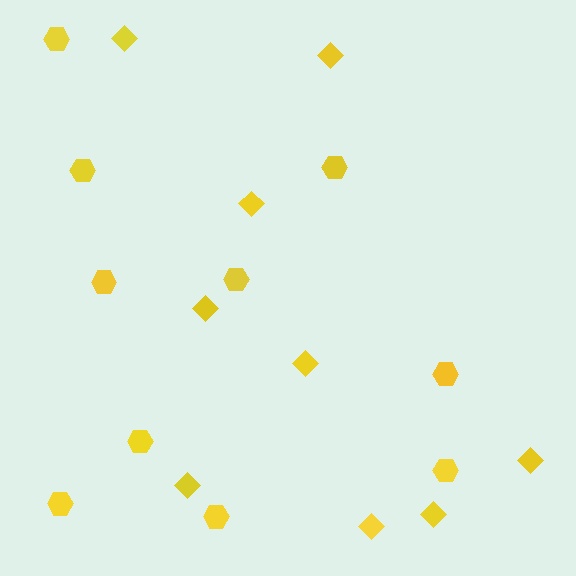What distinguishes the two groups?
There are 2 groups: one group of diamonds (9) and one group of hexagons (10).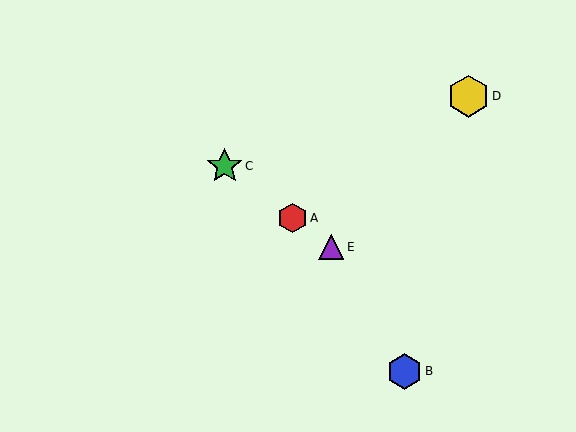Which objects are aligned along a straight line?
Objects A, C, E are aligned along a straight line.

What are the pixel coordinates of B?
Object B is at (405, 371).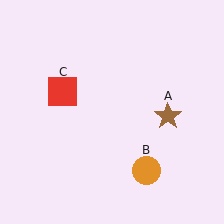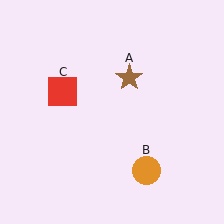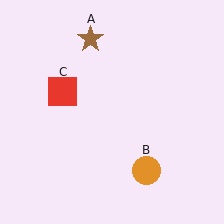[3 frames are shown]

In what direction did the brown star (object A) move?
The brown star (object A) moved up and to the left.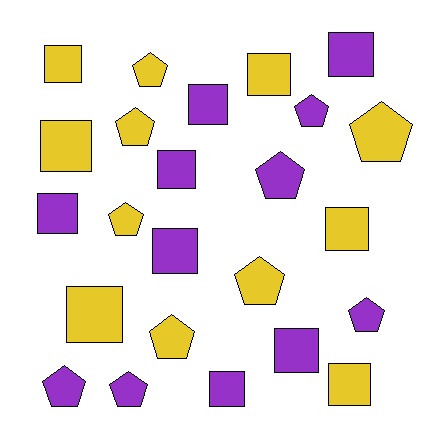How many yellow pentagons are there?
There are 6 yellow pentagons.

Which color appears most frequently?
Yellow, with 12 objects.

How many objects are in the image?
There are 24 objects.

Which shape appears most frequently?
Square, with 13 objects.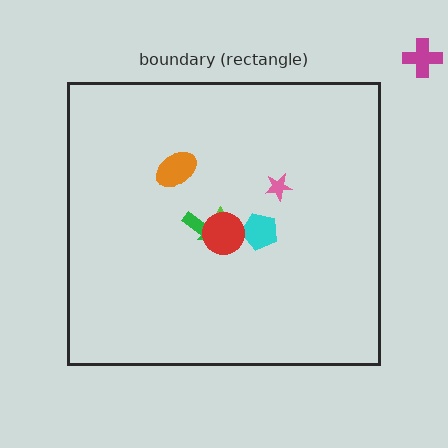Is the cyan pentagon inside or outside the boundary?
Inside.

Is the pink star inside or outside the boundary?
Inside.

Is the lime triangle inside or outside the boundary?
Inside.